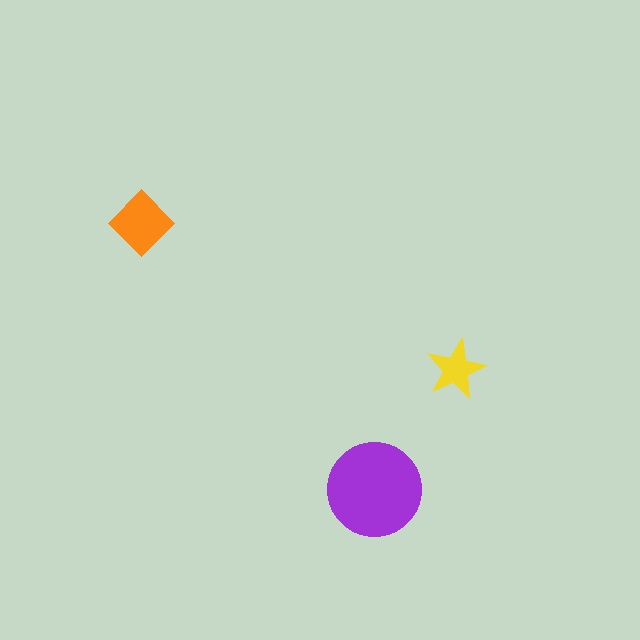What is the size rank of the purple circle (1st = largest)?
1st.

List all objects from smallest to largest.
The yellow star, the orange diamond, the purple circle.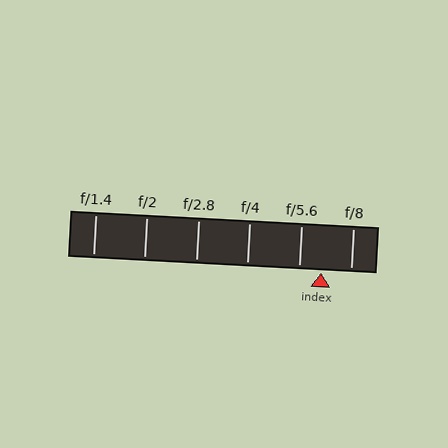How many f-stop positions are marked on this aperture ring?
There are 6 f-stop positions marked.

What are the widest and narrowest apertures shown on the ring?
The widest aperture shown is f/1.4 and the narrowest is f/8.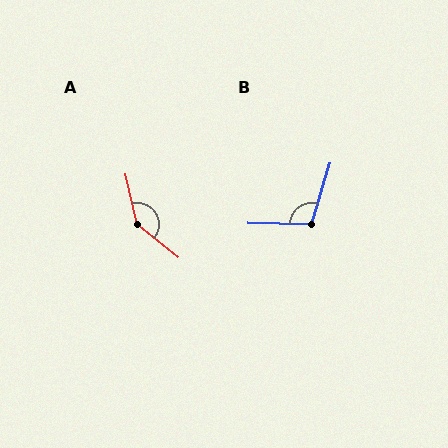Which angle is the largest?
A, at approximately 142 degrees.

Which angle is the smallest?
B, at approximately 106 degrees.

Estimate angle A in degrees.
Approximately 142 degrees.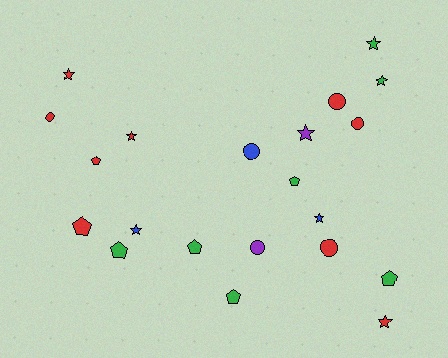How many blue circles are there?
There is 1 blue circle.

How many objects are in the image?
There are 21 objects.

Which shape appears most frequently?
Star, with 8 objects.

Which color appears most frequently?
Red, with 9 objects.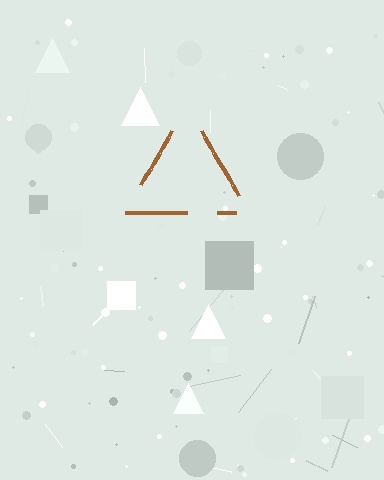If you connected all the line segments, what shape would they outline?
They would outline a triangle.